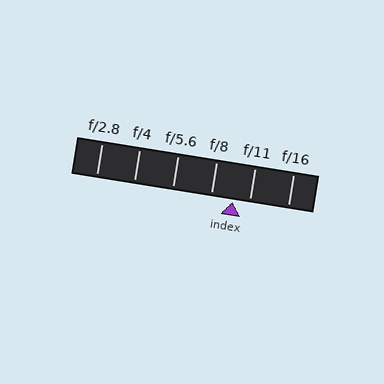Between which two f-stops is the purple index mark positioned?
The index mark is between f/8 and f/11.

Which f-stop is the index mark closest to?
The index mark is closest to f/11.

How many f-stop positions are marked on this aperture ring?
There are 6 f-stop positions marked.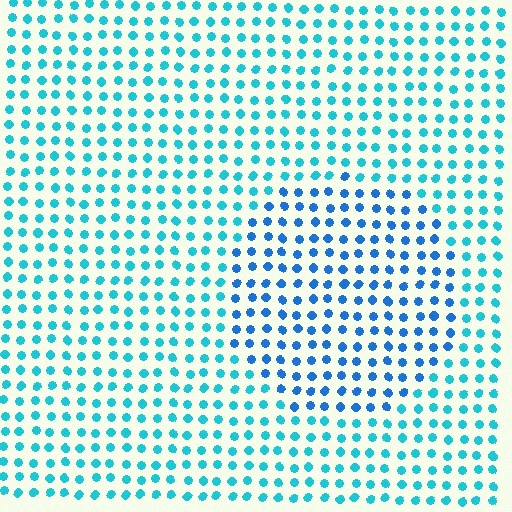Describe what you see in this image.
The image is filled with small cyan elements in a uniform arrangement. A circle-shaped region is visible where the elements are tinted to a slightly different hue, forming a subtle color boundary.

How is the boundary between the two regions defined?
The boundary is defined purely by a slight shift in hue (about 29 degrees). Spacing, size, and orientation are identical on both sides.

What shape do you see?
I see a circle.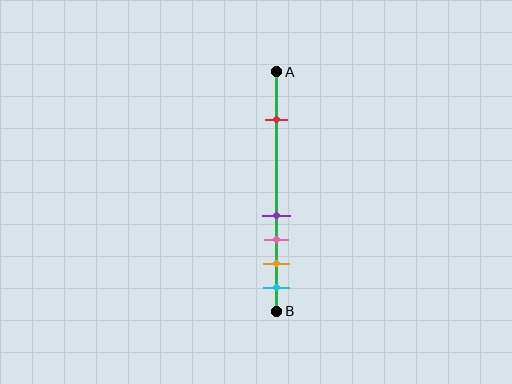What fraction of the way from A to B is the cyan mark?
The cyan mark is approximately 90% (0.9) of the way from A to B.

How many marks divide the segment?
There are 5 marks dividing the segment.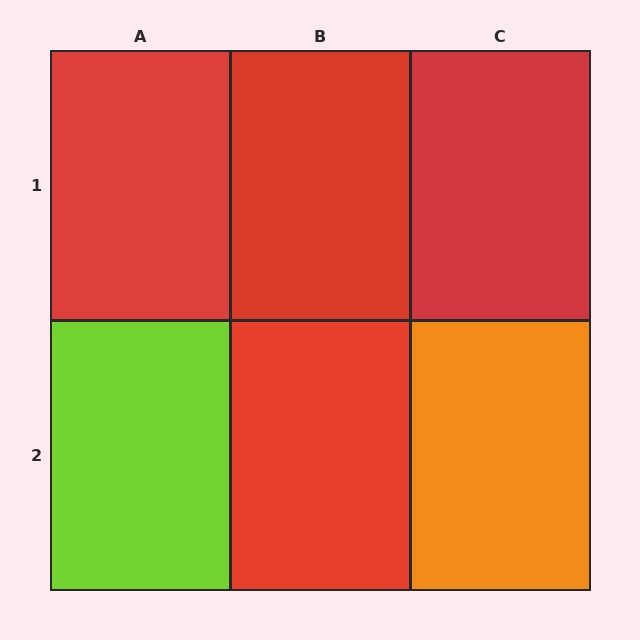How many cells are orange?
1 cell is orange.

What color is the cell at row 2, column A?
Lime.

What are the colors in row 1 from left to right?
Red, red, red.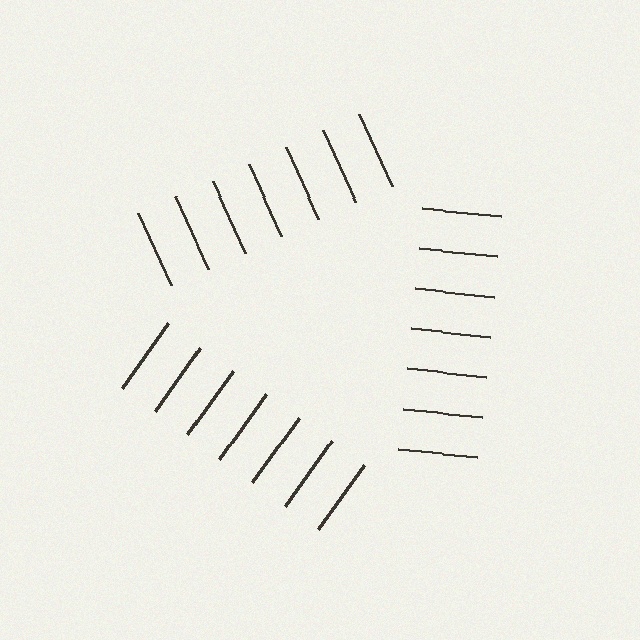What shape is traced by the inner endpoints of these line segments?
An illusory triangle — the line segments terminate on its edges but no continuous stroke is drawn.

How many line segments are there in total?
21 — 7 along each of the 3 edges.